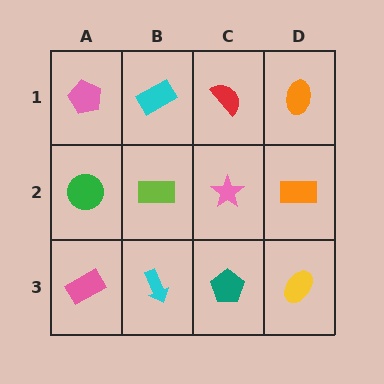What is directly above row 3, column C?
A pink star.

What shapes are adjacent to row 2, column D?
An orange ellipse (row 1, column D), a yellow ellipse (row 3, column D), a pink star (row 2, column C).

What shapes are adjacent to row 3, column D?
An orange rectangle (row 2, column D), a teal pentagon (row 3, column C).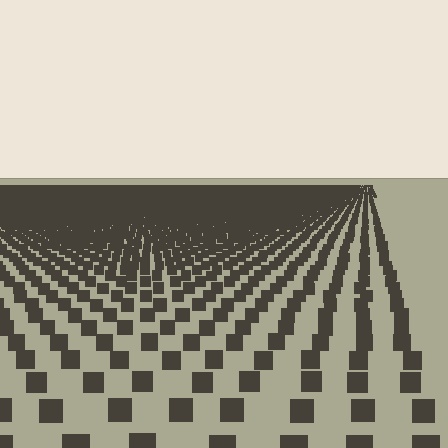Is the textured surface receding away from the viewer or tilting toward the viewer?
The surface is receding away from the viewer. Texture elements get smaller and denser toward the top.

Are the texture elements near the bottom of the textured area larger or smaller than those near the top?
Larger. Near the bottom, elements are closer to the viewer and appear at a bigger on-screen size.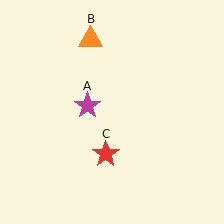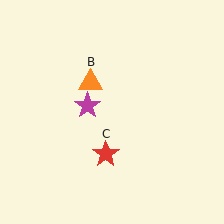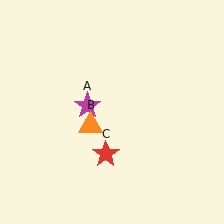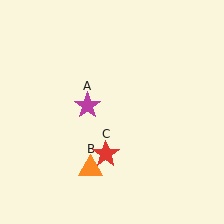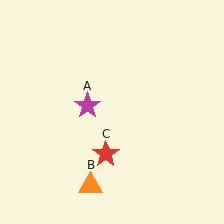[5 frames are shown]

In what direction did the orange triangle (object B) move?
The orange triangle (object B) moved down.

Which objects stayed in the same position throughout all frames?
Magenta star (object A) and red star (object C) remained stationary.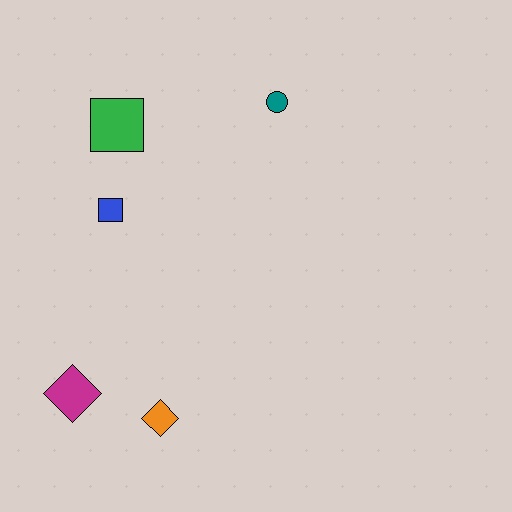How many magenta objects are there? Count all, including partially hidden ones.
There is 1 magenta object.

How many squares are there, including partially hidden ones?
There are 2 squares.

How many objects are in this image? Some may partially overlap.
There are 5 objects.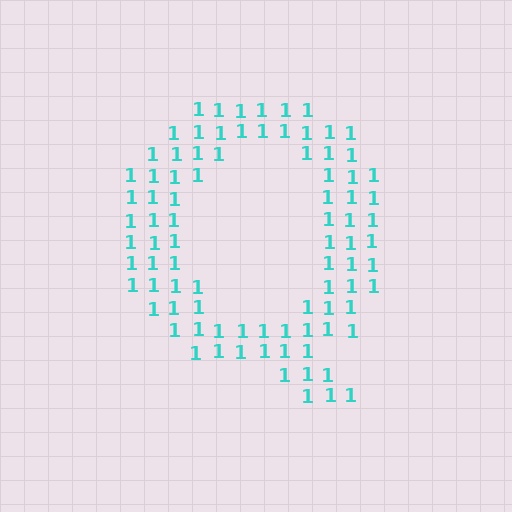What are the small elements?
The small elements are digit 1's.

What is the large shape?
The large shape is the letter Q.